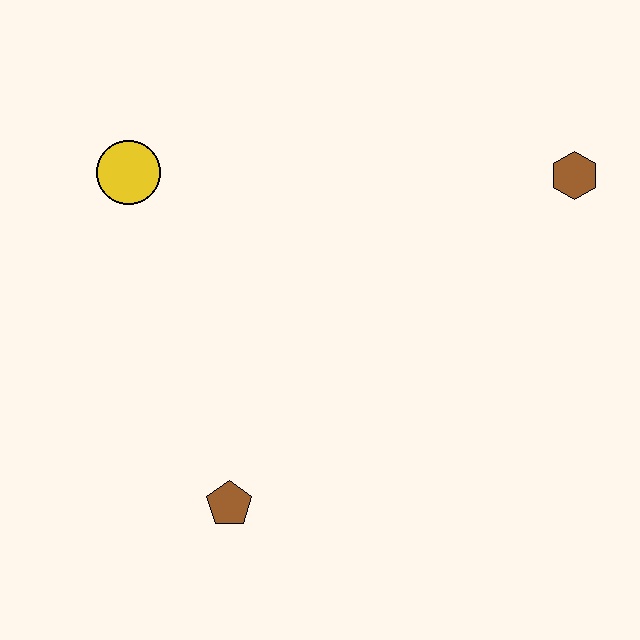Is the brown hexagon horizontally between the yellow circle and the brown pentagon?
No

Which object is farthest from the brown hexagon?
The brown pentagon is farthest from the brown hexagon.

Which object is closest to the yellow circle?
The brown pentagon is closest to the yellow circle.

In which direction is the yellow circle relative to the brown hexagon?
The yellow circle is to the left of the brown hexagon.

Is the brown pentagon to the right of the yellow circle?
Yes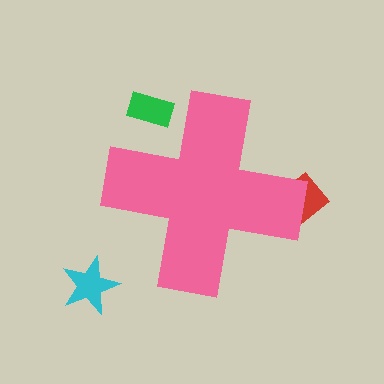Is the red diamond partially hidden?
Yes, the red diamond is partially hidden behind the pink cross.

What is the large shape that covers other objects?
A pink cross.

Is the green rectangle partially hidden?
Yes, the green rectangle is partially hidden behind the pink cross.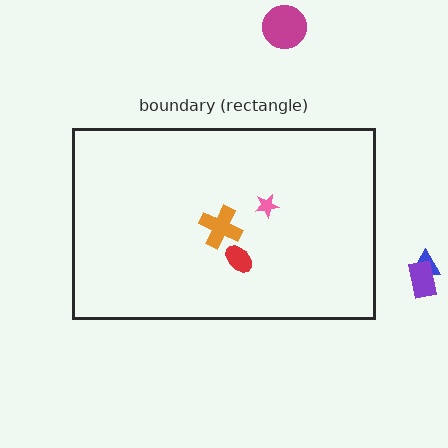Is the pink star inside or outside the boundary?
Inside.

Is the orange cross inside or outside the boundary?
Inside.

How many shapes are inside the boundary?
3 inside, 3 outside.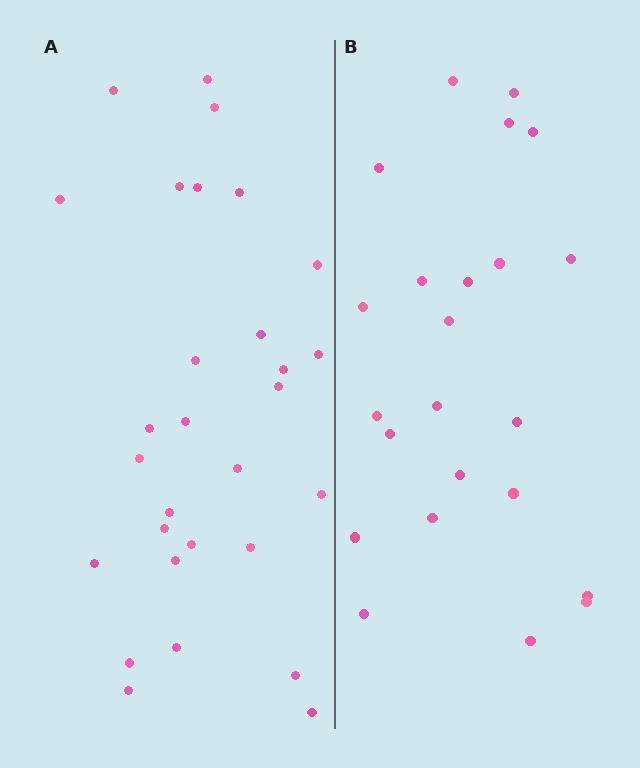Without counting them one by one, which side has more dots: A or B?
Region A (the left region) has more dots.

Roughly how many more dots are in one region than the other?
Region A has about 6 more dots than region B.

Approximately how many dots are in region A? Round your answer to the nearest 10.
About 30 dots. (The exact count is 29, which rounds to 30.)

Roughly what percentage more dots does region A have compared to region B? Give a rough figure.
About 25% more.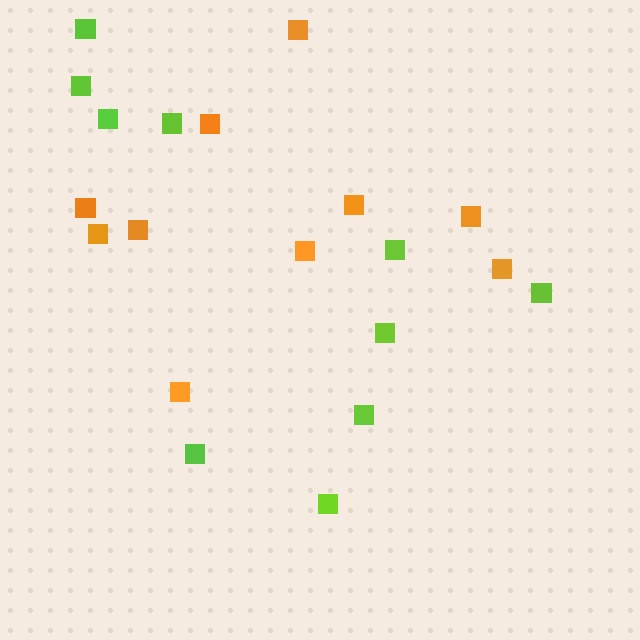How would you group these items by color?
There are 2 groups: one group of lime squares (10) and one group of orange squares (10).